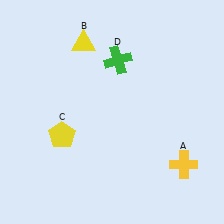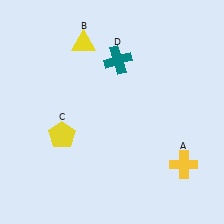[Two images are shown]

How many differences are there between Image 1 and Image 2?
There is 1 difference between the two images.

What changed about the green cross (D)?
In Image 1, D is green. In Image 2, it changed to teal.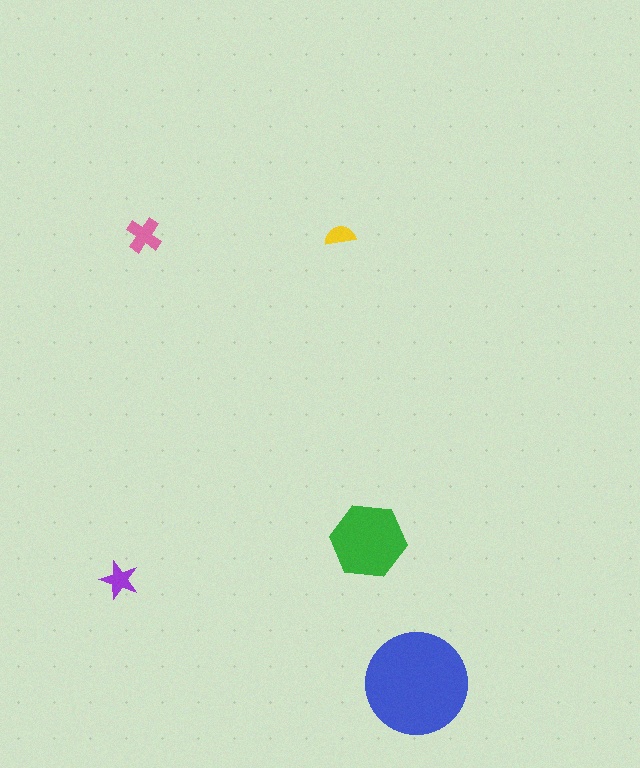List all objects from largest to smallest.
The blue circle, the green hexagon, the pink cross, the purple star, the yellow semicircle.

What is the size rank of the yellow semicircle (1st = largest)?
5th.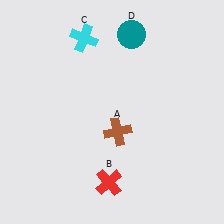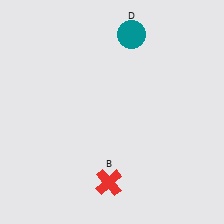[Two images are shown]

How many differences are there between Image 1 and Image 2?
There are 2 differences between the two images.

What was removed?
The brown cross (A), the cyan cross (C) were removed in Image 2.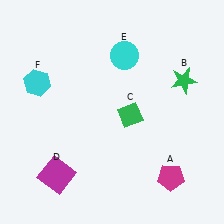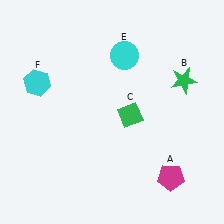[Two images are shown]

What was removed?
The magenta square (D) was removed in Image 2.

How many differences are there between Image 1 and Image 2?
There is 1 difference between the two images.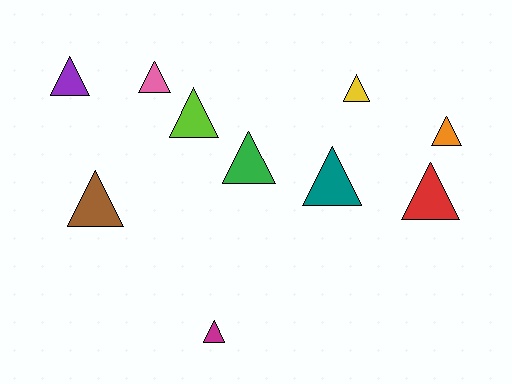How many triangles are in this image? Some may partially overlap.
There are 10 triangles.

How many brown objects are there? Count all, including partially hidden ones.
There is 1 brown object.